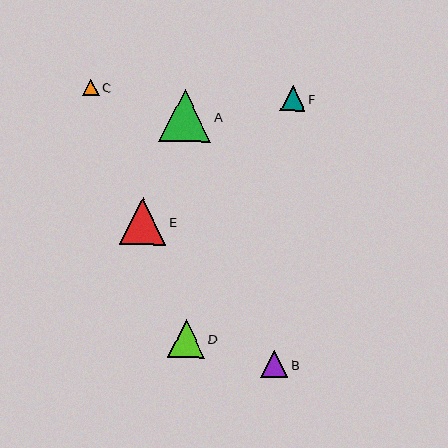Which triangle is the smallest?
Triangle C is the smallest with a size of approximately 16 pixels.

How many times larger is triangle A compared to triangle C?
Triangle A is approximately 3.2 times the size of triangle C.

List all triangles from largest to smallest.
From largest to smallest: A, E, D, B, F, C.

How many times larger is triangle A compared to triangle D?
Triangle A is approximately 1.4 times the size of triangle D.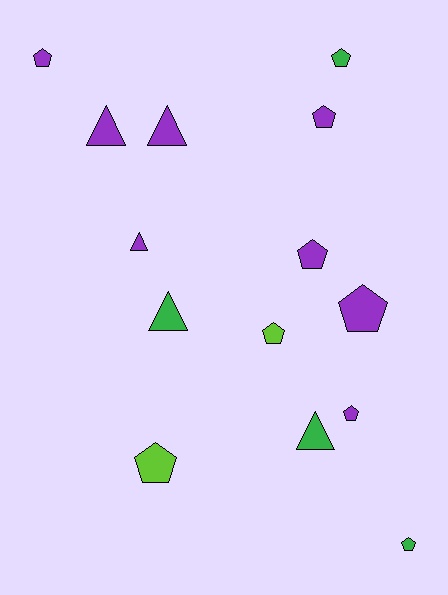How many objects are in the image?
There are 14 objects.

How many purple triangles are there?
There are 3 purple triangles.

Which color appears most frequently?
Purple, with 8 objects.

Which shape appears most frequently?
Pentagon, with 9 objects.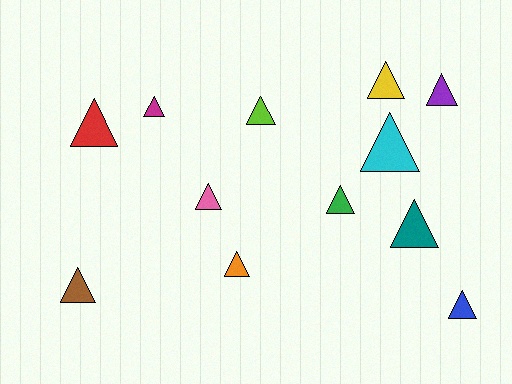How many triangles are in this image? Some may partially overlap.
There are 12 triangles.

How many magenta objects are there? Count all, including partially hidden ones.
There is 1 magenta object.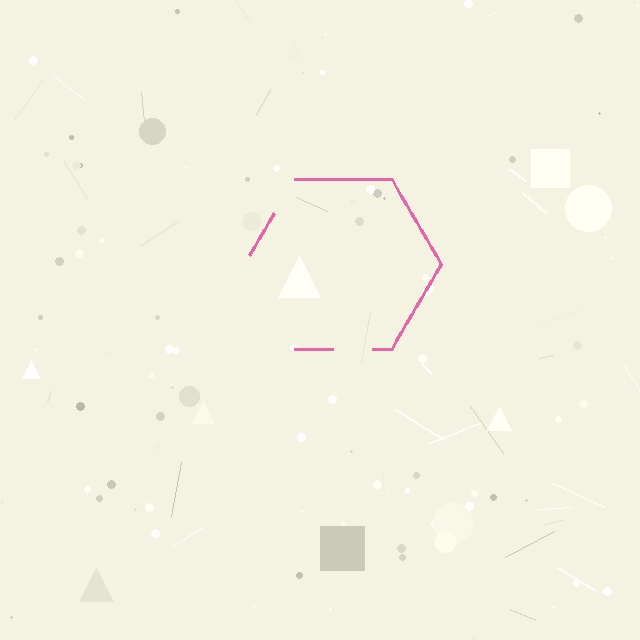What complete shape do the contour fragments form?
The contour fragments form a hexagon.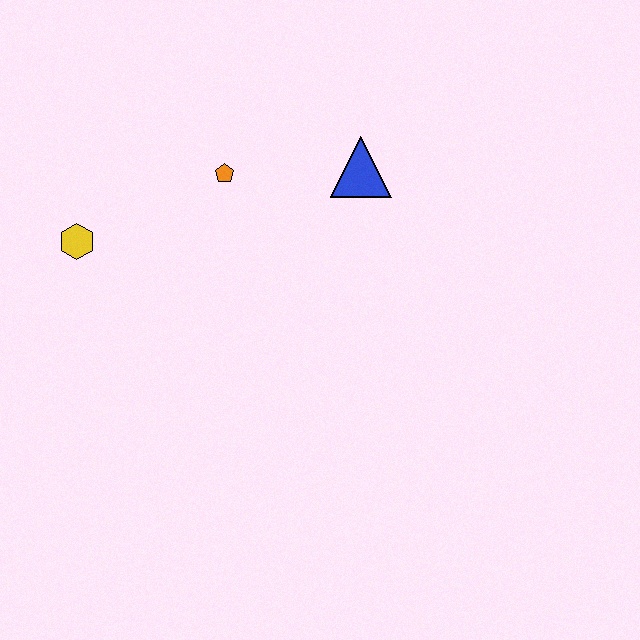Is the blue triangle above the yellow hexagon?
Yes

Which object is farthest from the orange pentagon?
The yellow hexagon is farthest from the orange pentagon.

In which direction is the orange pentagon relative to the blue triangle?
The orange pentagon is to the left of the blue triangle.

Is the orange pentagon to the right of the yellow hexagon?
Yes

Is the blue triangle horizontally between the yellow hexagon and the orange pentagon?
No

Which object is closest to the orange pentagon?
The blue triangle is closest to the orange pentagon.